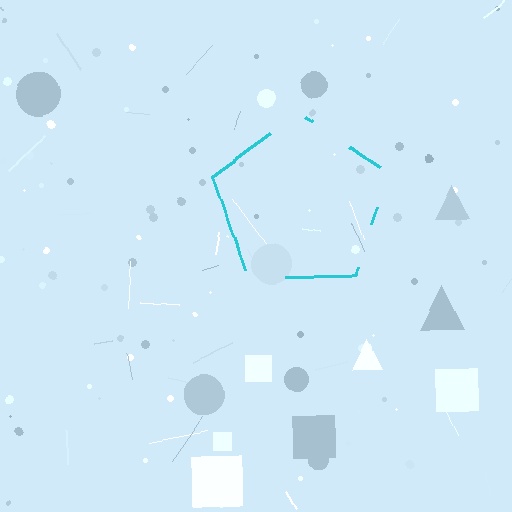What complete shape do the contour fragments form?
The contour fragments form a pentagon.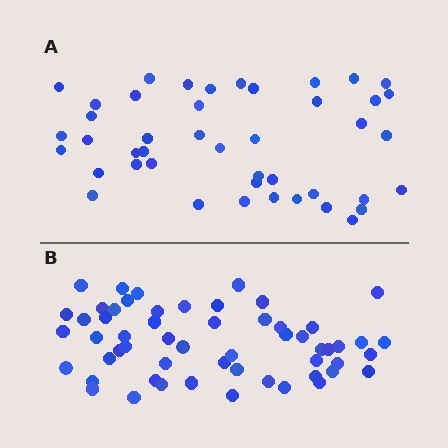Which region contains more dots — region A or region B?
Region B (the bottom region) has more dots.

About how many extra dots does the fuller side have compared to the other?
Region B has roughly 12 or so more dots than region A.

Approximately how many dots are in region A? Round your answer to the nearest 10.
About 40 dots. (The exact count is 44, which rounds to 40.)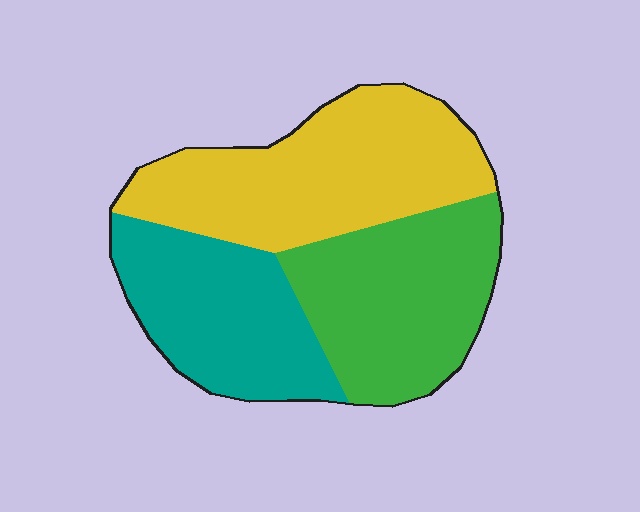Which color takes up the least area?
Teal, at roughly 30%.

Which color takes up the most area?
Yellow, at roughly 40%.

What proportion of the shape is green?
Green covers 33% of the shape.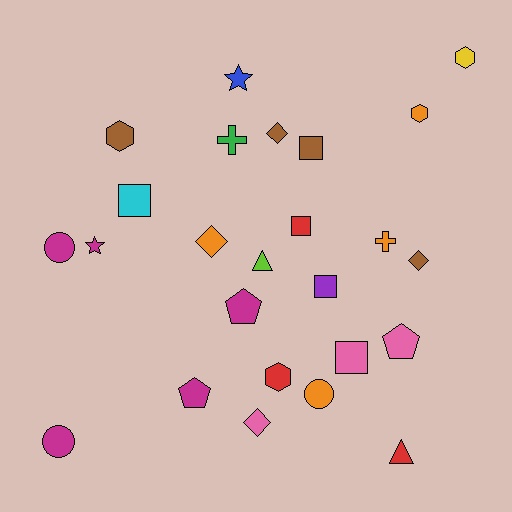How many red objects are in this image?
There are 3 red objects.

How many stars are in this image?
There are 2 stars.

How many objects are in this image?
There are 25 objects.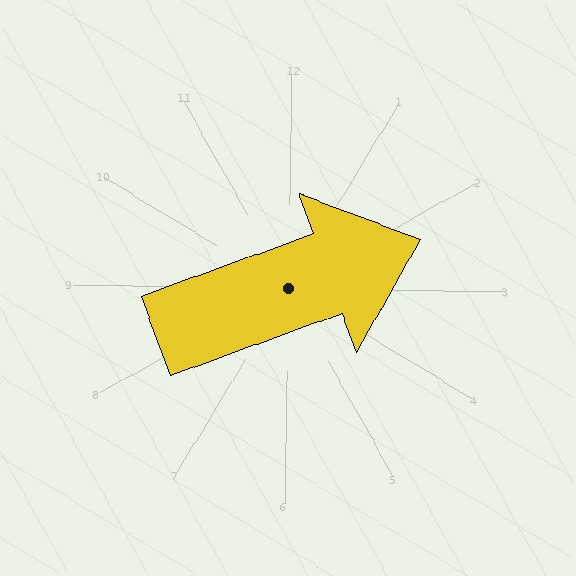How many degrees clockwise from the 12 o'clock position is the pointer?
Approximately 69 degrees.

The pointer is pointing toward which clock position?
Roughly 2 o'clock.